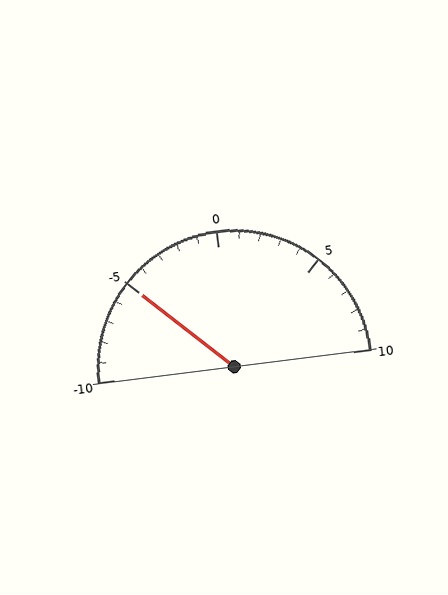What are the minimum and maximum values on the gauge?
The gauge ranges from -10 to 10.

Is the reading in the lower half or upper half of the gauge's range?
The reading is in the lower half of the range (-10 to 10).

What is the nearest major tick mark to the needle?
The nearest major tick mark is -5.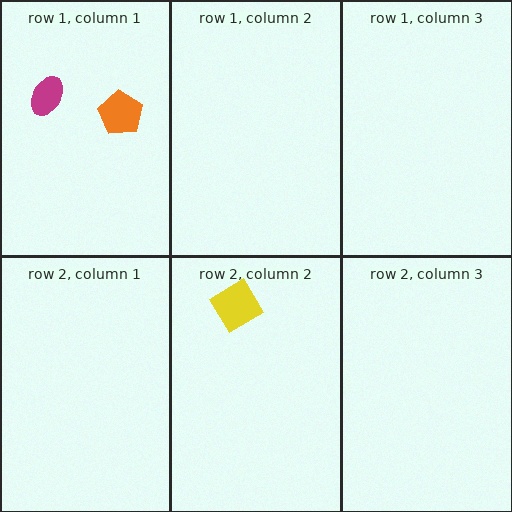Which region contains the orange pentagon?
The row 1, column 1 region.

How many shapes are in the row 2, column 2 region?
1.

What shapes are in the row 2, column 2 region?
The yellow diamond.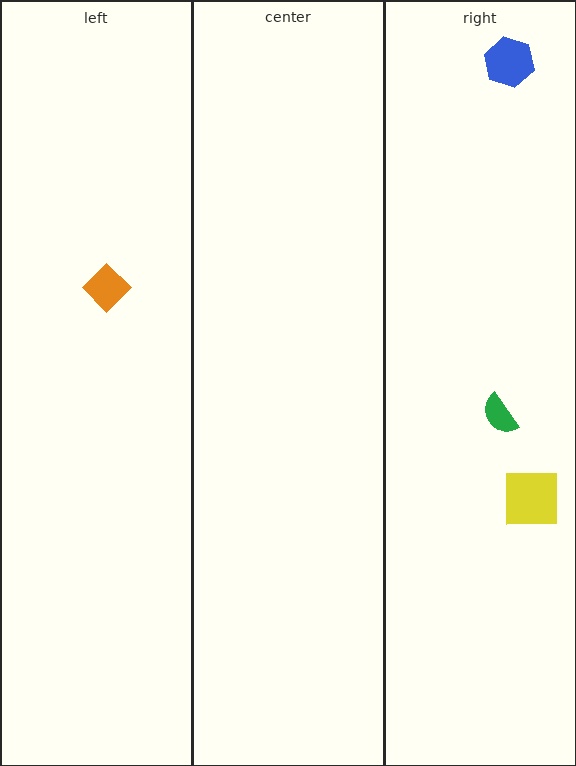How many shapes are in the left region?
1.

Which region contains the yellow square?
The right region.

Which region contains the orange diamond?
The left region.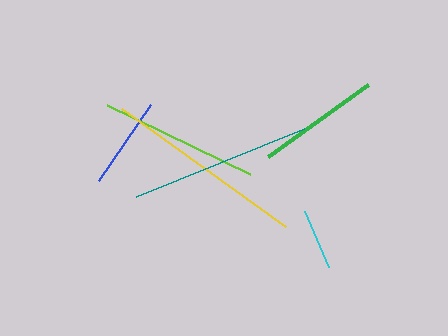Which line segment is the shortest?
The cyan line is the shortest at approximately 61 pixels.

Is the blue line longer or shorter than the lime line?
The lime line is longer than the blue line.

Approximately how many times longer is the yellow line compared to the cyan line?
The yellow line is approximately 3.3 times the length of the cyan line.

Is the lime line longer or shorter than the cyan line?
The lime line is longer than the cyan line.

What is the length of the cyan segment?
The cyan segment is approximately 61 pixels long.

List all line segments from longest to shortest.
From longest to shortest: yellow, teal, lime, green, blue, cyan.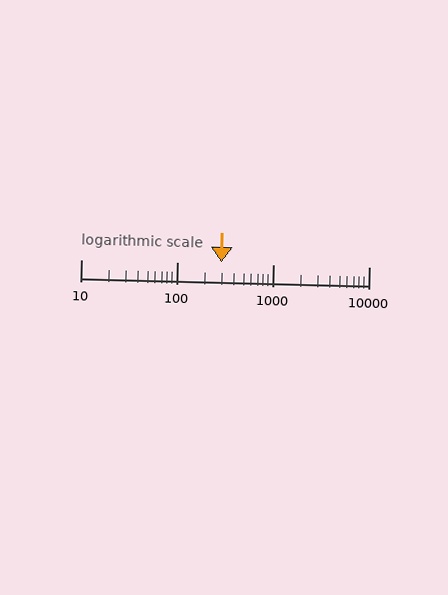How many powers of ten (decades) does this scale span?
The scale spans 3 decades, from 10 to 10000.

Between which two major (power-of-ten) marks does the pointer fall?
The pointer is between 100 and 1000.